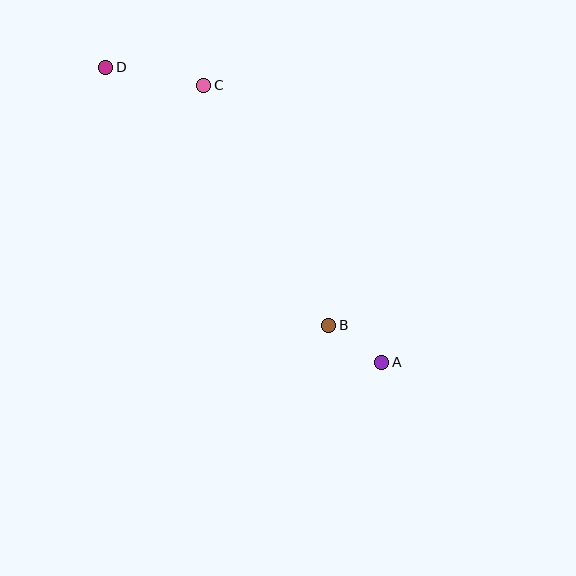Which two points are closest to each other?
Points A and B are closest to each other.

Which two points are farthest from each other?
Points A and D are farthest from each other.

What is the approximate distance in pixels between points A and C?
The distance between A and C is approximately 329 pixels.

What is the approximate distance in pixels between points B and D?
The distance between B and D is approximately 341 pixels.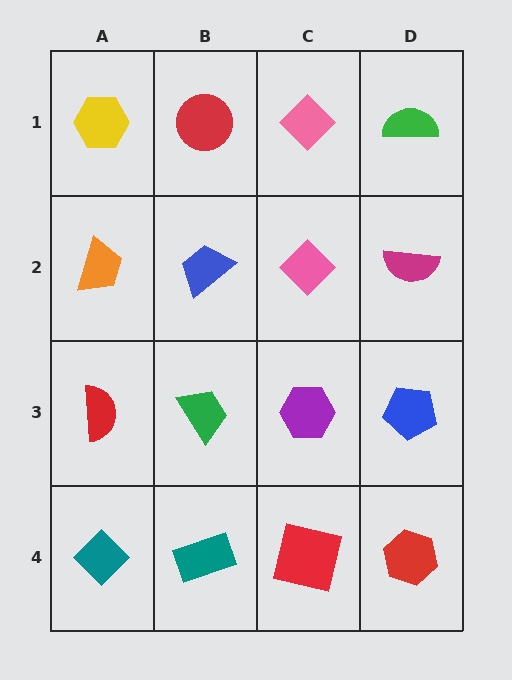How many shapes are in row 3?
4 shapes.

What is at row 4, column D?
A red hexagon.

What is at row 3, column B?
A green trapezoid.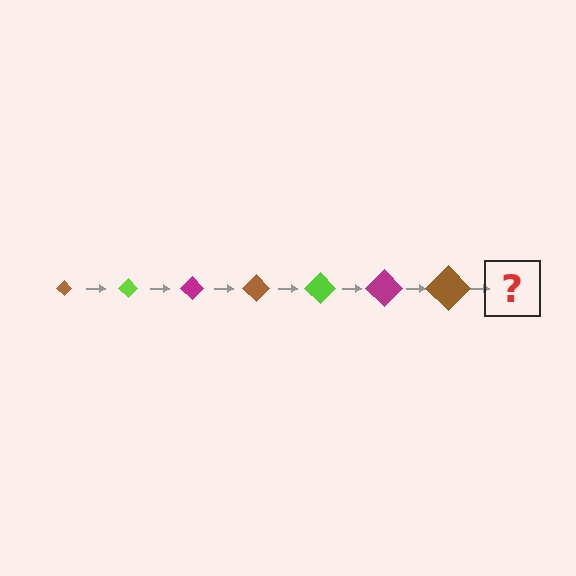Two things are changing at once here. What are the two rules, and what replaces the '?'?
The two rules are that the diamond grows larger each step and the color cycles through brown, lime, and magenta. The '?' should be a lime diamond, larger than the previous one.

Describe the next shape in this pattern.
It should be a lime diamond, larger than the previous one.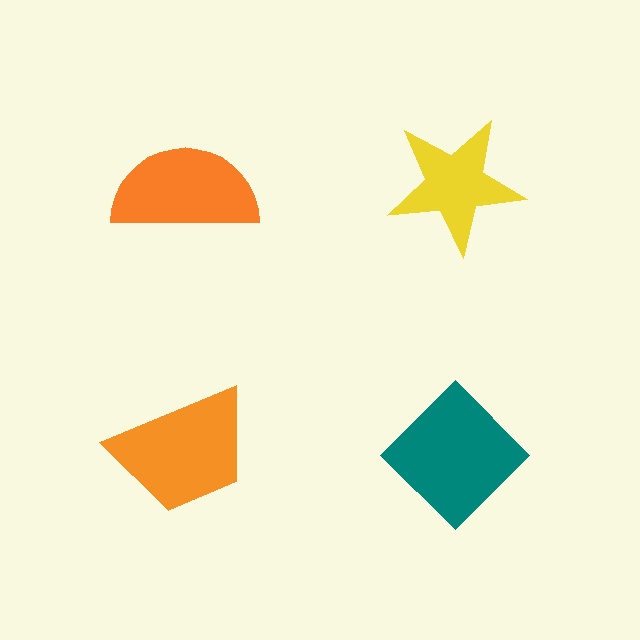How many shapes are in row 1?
2 shapes.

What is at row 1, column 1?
An orange semicircle.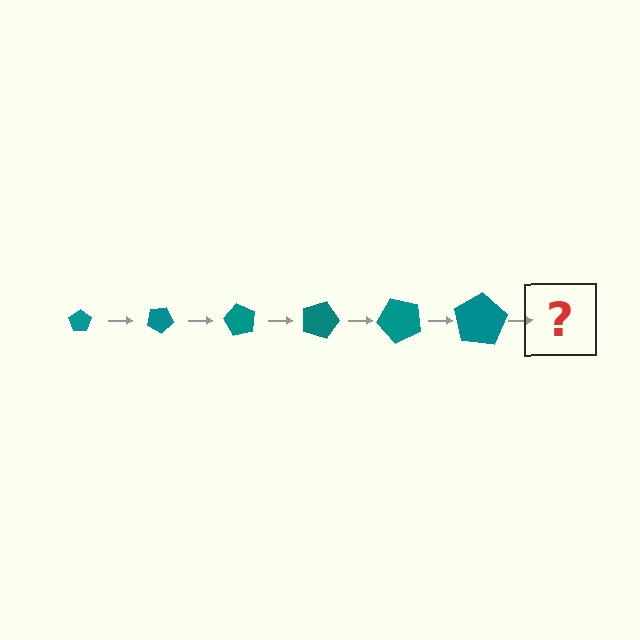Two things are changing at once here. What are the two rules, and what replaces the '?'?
The two rules are that the pentagon grows larger each step and it rotates 30 degrees each step. The '?' should be a pentagon, larger than the previous one and rotated 180 degrees from the start.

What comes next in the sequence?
The next element should be a pentagon, larger than the previous one and rotated 180 degrees from the start.